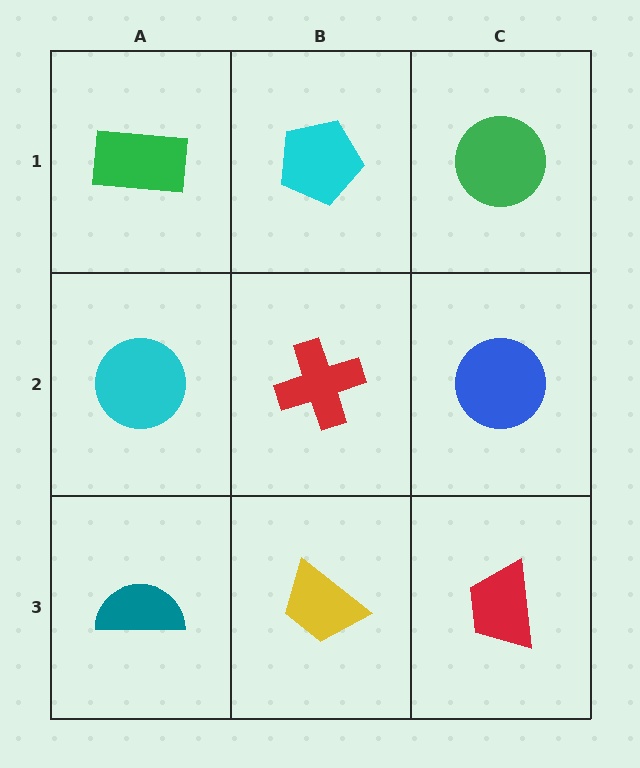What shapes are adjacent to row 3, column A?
A cyan circle (row 2, column A), a yellow trapezoid (row 3, column B).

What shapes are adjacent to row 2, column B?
A cyan pentagon (row 1, column B), a yellow trapezoid (row 3, column B), a cyan circle (row 2, column A), a blue circle (row 2, column C).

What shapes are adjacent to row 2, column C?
A green circle (row 1, column C), a red trapezoid (row 3, column C), a red cross (row 2, column B).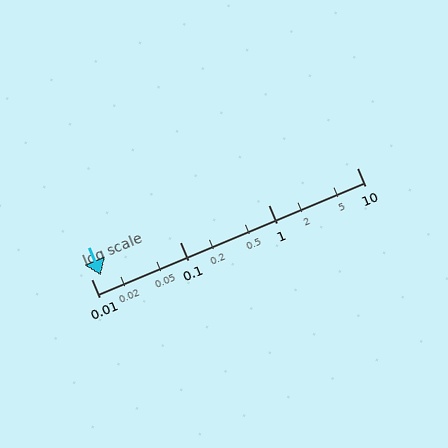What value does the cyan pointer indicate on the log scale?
The pointer indicates approximately 0.013.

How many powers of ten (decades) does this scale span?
The scale spans 3 decades, from 0.01 to 10.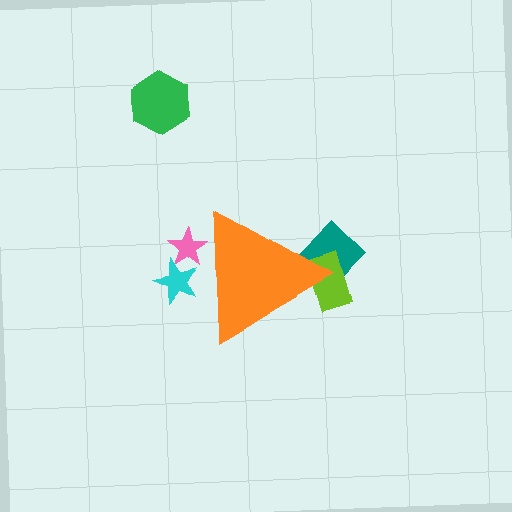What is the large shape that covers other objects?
An orange triangle.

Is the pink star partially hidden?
Yes, the pink star is partially hidden behind the orange triangle.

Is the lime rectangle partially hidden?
Yes, the lime rectangle is partially hidden behind the orange triangle.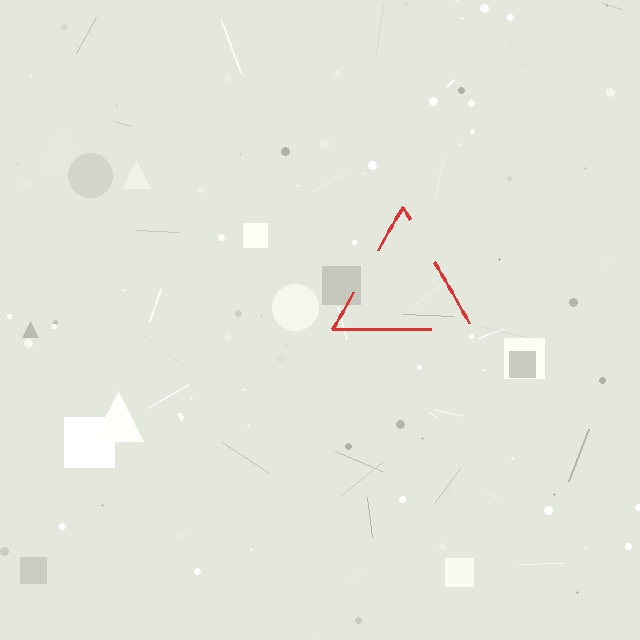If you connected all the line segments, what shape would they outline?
They would outline a triangle.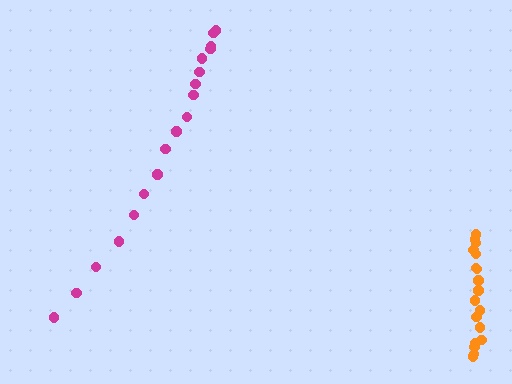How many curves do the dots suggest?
There are 2 distinct paths.